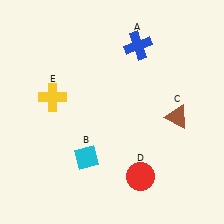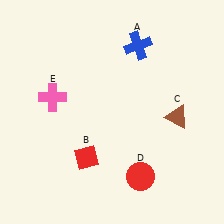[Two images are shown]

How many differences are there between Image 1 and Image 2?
There are 2 differences between the two images.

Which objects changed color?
B changed from cyan to red. E changed from yellow to pink.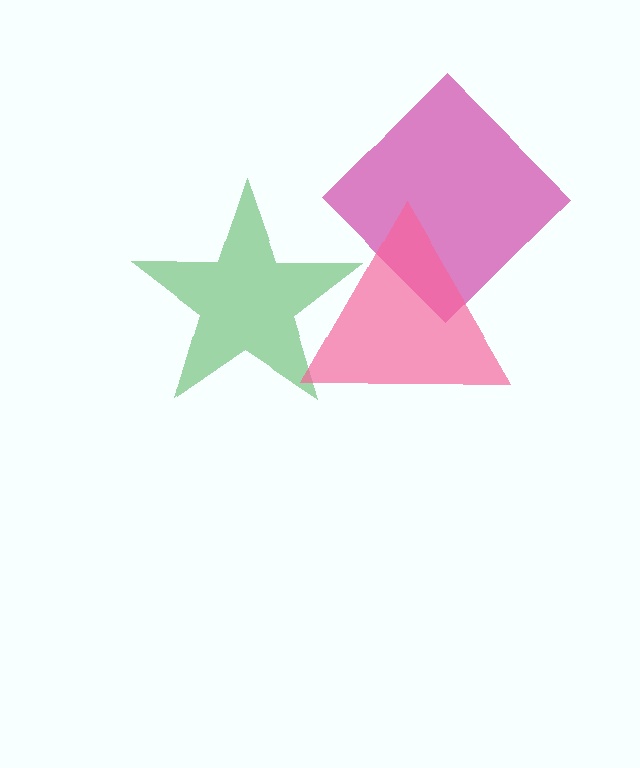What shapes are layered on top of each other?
The layered shapes are: a green star, a magenta diamond, a pink triangle.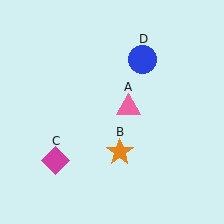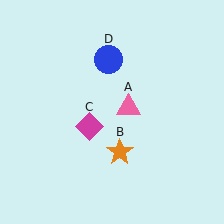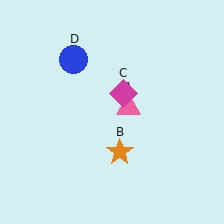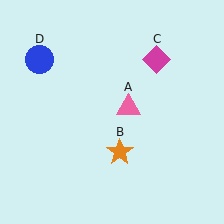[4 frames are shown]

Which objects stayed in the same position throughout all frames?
Pink triangle (object A) and orange star (object B) remained stationary.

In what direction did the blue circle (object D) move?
The blue circle (object D) moved left.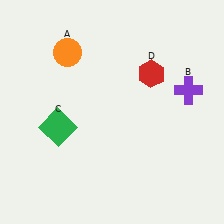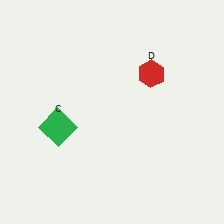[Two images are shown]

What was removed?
The orange circle (A), the purple cross (B) were removed in Image 2.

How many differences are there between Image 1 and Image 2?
There are 2 differences between the two images.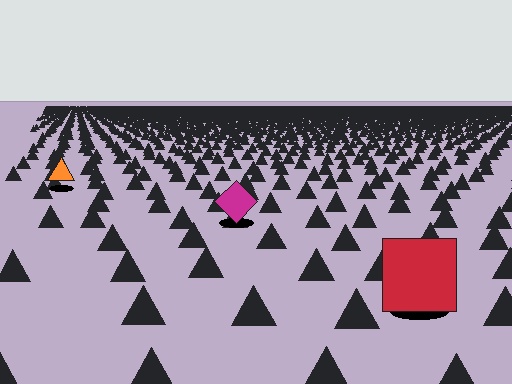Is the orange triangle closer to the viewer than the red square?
No. The red square is closer — you can tell from the texture gradient: the ground texture is coarser near it.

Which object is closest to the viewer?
The red square is closest. The texture marks near it are larger and more spread out.